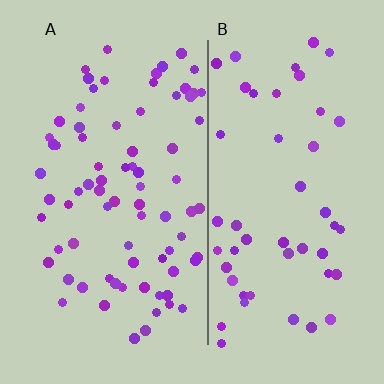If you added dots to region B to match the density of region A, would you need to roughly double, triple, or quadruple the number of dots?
Approximately double.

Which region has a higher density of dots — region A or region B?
A (the left).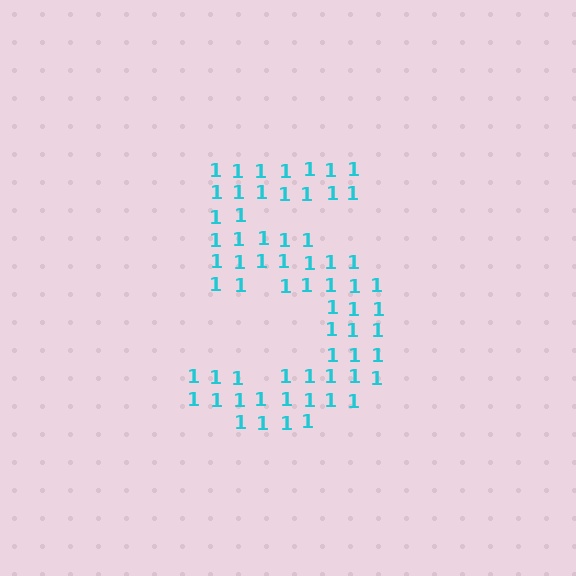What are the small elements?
The small elements are digit 1's.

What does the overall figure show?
The overall figure shows the digit 5.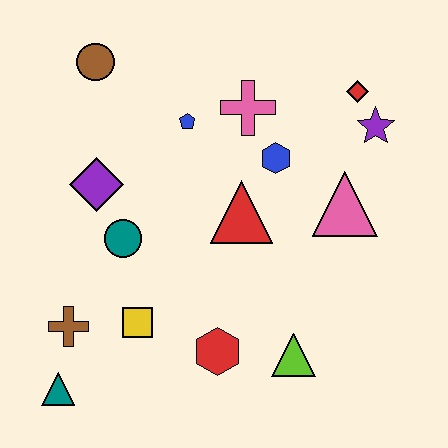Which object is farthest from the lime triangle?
The brown circle is farthest from the lime triangle.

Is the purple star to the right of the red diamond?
Yes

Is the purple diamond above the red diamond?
No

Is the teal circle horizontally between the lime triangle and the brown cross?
Yes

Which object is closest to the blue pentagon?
The pink cross is closest to the blue pentagon.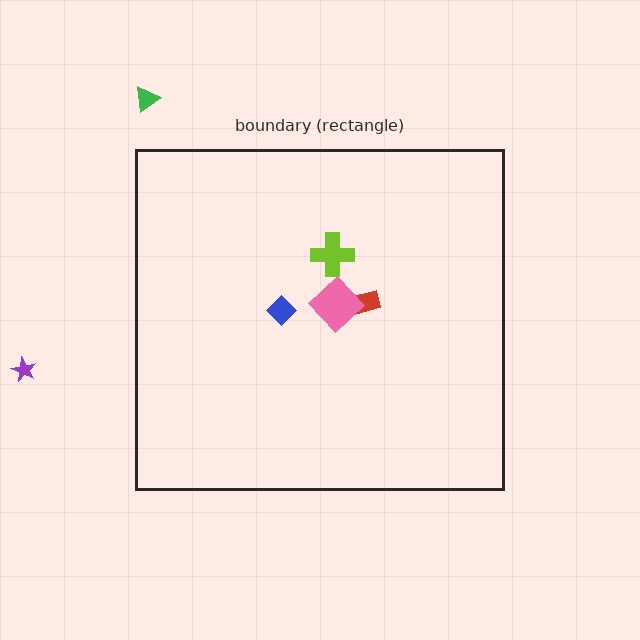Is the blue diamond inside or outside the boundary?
Inside.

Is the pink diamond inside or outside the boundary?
Inside.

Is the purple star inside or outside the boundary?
Outside.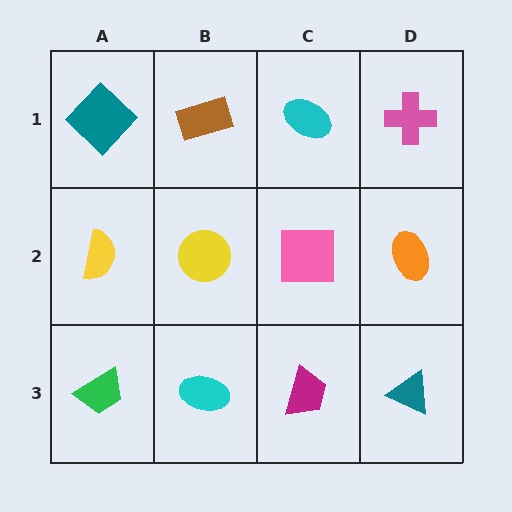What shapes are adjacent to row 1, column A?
A yellow semicircle (row 2, column A), a brown rectangle (row 1, column B).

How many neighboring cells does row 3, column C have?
3.